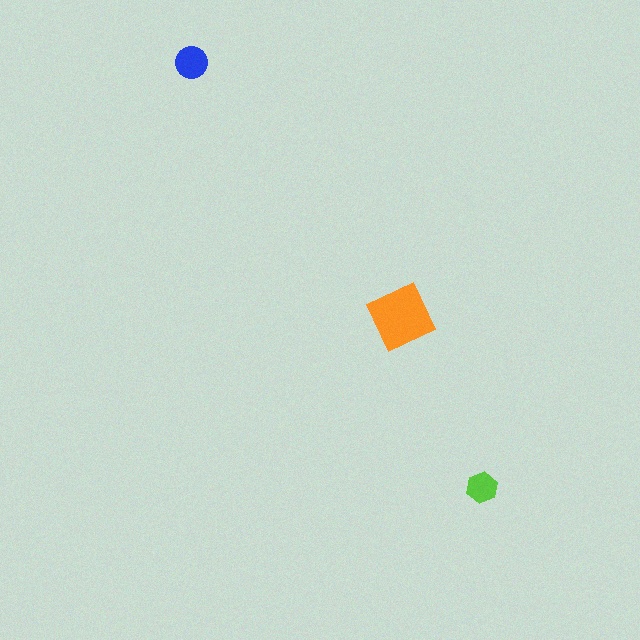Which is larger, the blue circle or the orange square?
The orange square.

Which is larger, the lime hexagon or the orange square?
The orange square.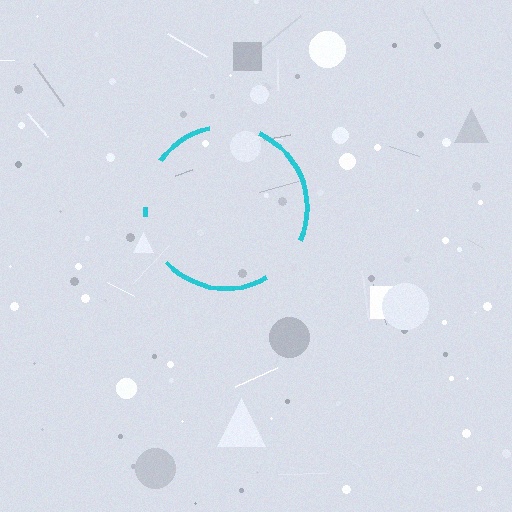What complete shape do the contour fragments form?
The contour fragments form a circle.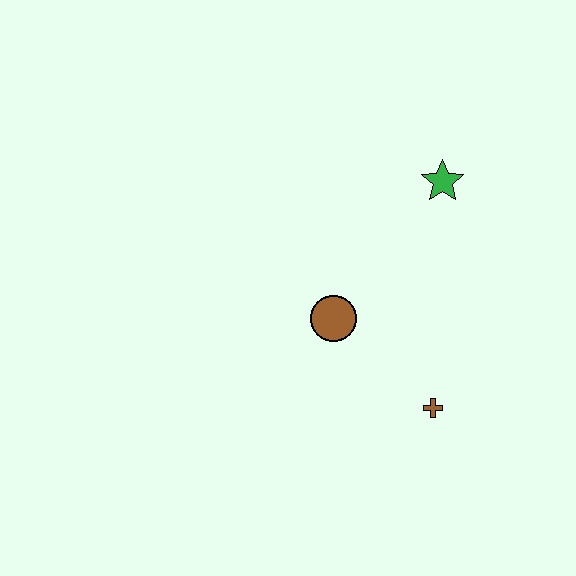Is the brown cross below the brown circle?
Yes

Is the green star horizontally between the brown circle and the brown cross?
No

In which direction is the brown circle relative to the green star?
The brown circle is below the green star.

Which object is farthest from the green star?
The brown cross is farthest from the green star.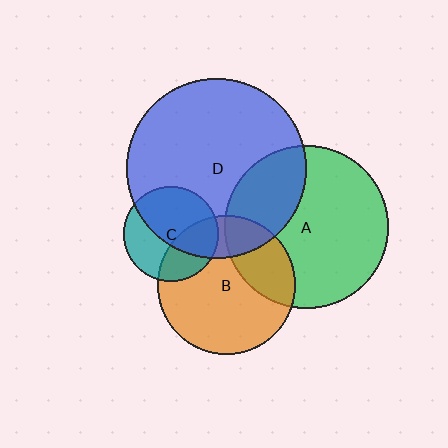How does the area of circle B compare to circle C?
Approximately 2.1 times.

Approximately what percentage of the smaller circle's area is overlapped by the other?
Approximately 30%.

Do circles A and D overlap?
Yes.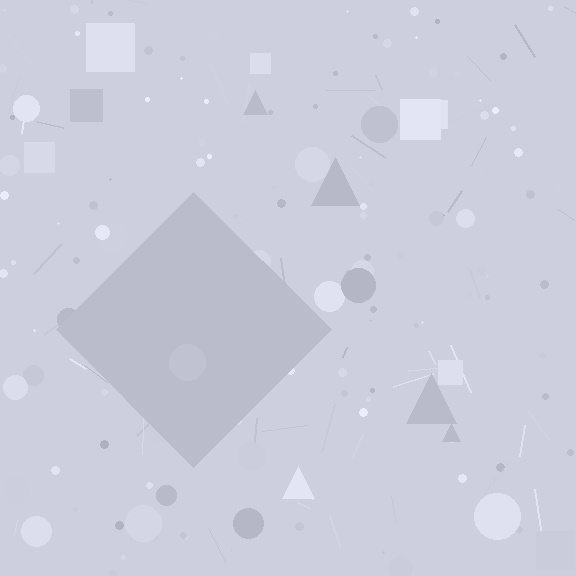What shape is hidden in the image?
A diamond is hidden in the image.